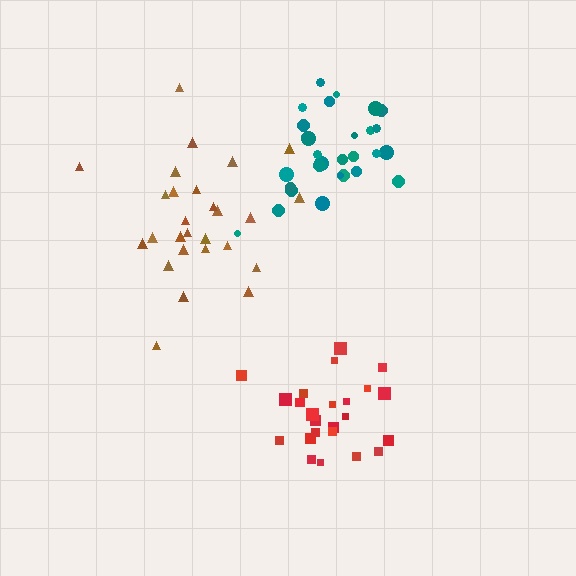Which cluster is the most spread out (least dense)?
Brown.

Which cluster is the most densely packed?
Red.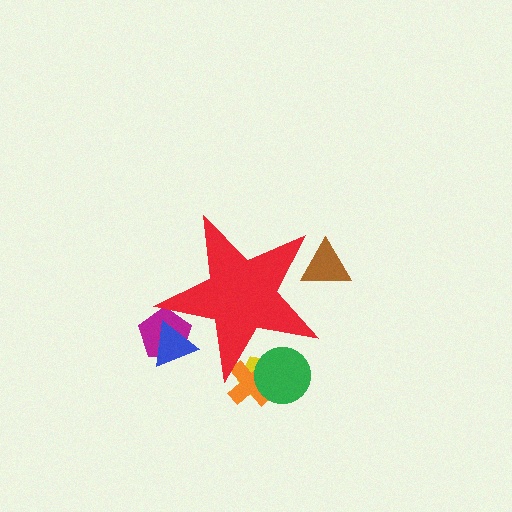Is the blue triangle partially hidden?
Yes, the blue triangle is partially hidden behind the red star.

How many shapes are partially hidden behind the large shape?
6 shapes are partially hidden.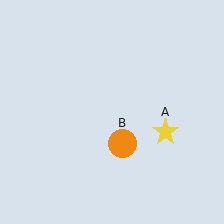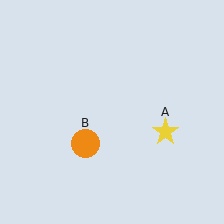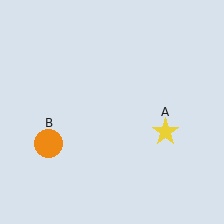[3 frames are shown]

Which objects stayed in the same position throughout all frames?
Yellow star (object A) remained stationary.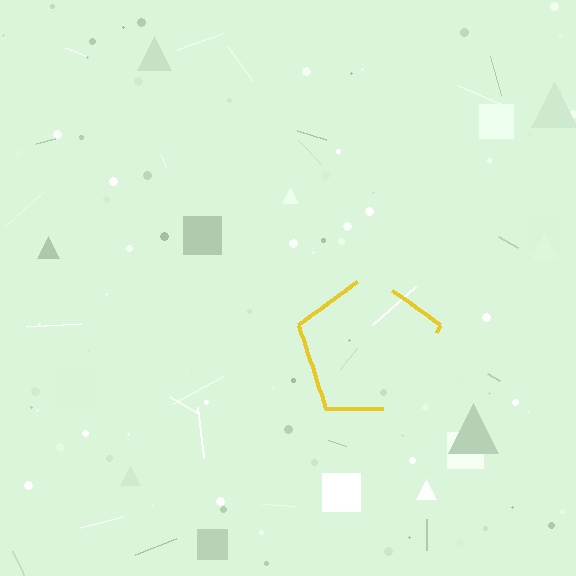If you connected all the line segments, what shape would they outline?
They would outline a pentagon.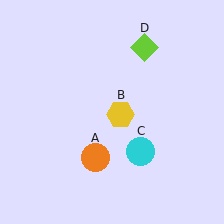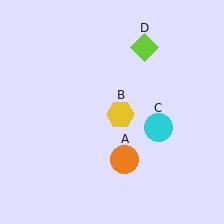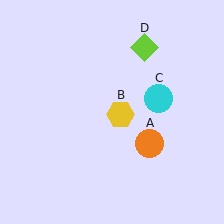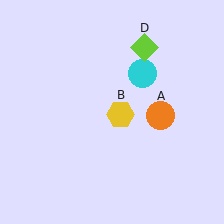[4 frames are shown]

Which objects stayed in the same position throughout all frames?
Yellow hexagon (object B) and lime diamond (object D) remained stationary.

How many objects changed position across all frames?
2 objects changed position: orange circle (object A), cyan circle (object C).